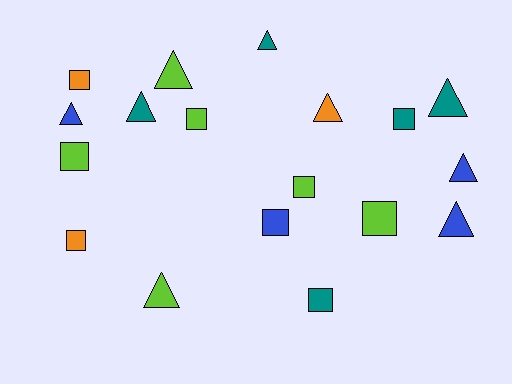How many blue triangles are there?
There are 3 blue triangles.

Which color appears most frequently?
Lime, with 6 objects.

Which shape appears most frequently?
Square, with 9 objects.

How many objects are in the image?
There are 18 objects.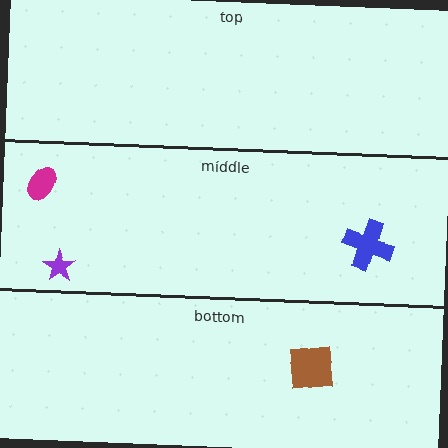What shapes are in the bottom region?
The brown square.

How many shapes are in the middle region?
3.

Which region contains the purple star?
The middle region.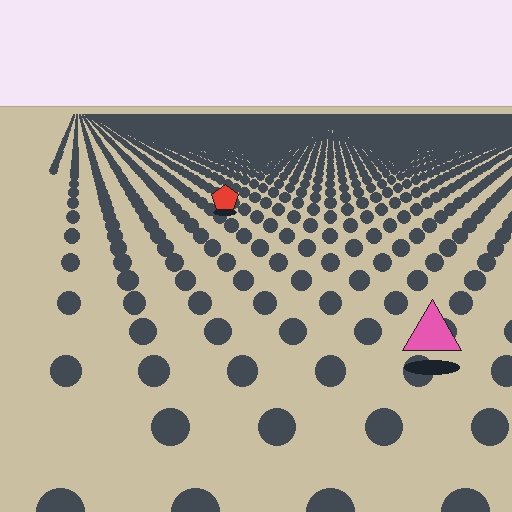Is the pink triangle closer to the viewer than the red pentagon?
Yes. The pink triangle is closer — you can tell from the texture gradient: the ground texture is coarser near it.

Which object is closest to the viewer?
The pink triangle is closest. The texture marks near it are larger and more spread out.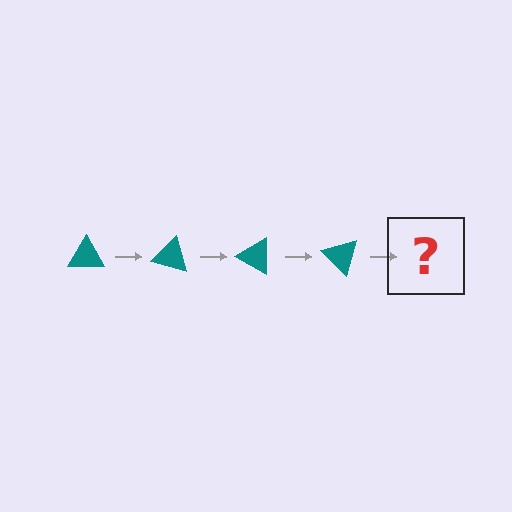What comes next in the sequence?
The next element should be a teal triangle rotated 60 degrees.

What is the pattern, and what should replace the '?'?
The pattern is that the triangle rotates 15 degrees each step. The '?' should be a teal triangle rotated 60 degrees.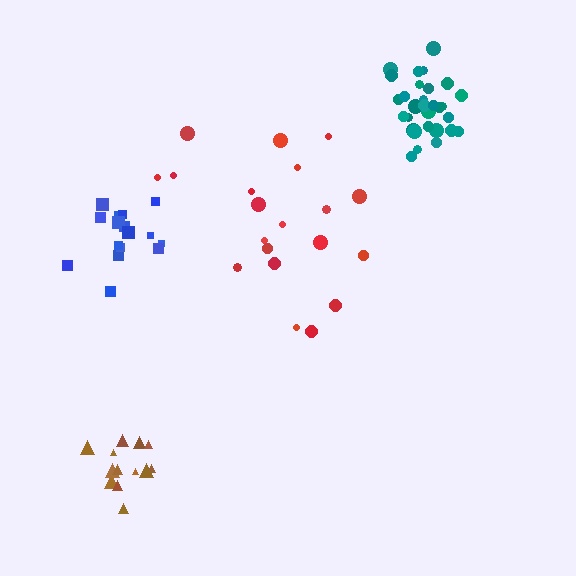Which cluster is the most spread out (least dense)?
Red.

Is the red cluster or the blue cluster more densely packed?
Blue.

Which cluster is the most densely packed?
Teal.